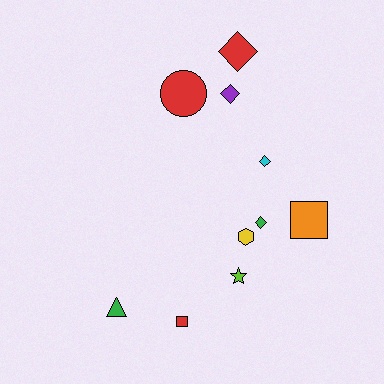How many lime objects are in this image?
There is 1 lime object.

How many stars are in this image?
There is 1 star.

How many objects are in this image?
There are 10 objects.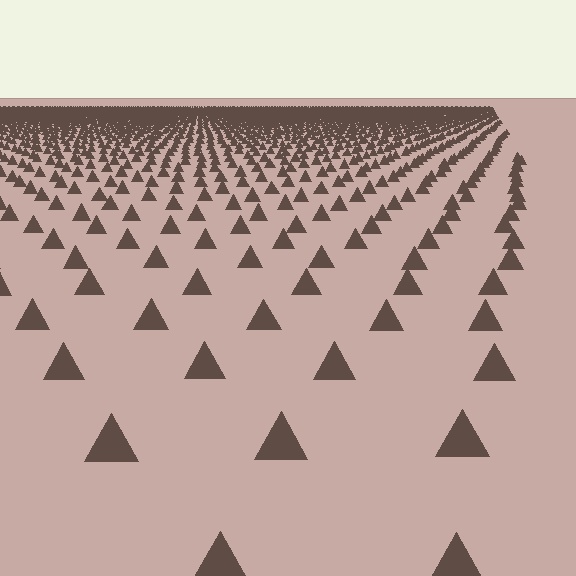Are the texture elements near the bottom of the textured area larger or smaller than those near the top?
Larger. Near the bottom, elements are closer to the viewer and appear at a bigger on-screen size.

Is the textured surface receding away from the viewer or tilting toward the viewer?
The surface is receding away from the viewer. Texture elements get smaller and denser toward the top.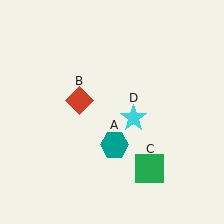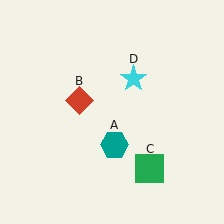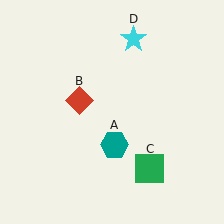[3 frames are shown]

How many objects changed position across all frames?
1 object changed position: cyan star (object D).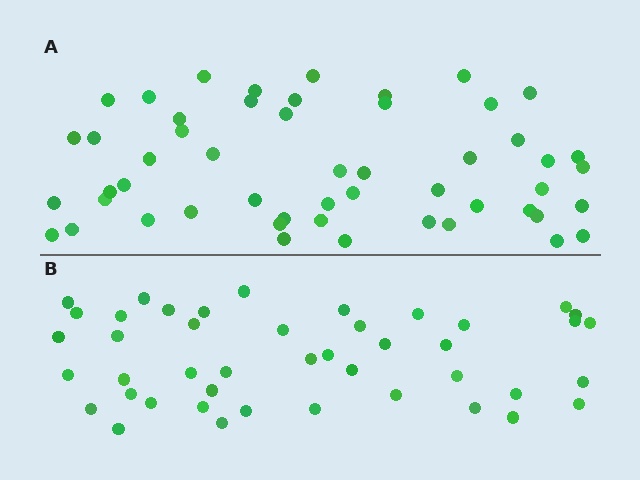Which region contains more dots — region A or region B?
Region A (the top region) has more dots.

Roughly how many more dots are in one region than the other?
Region A has roughly 8 or so more dots than region B.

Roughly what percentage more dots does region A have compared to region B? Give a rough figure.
About 20% more.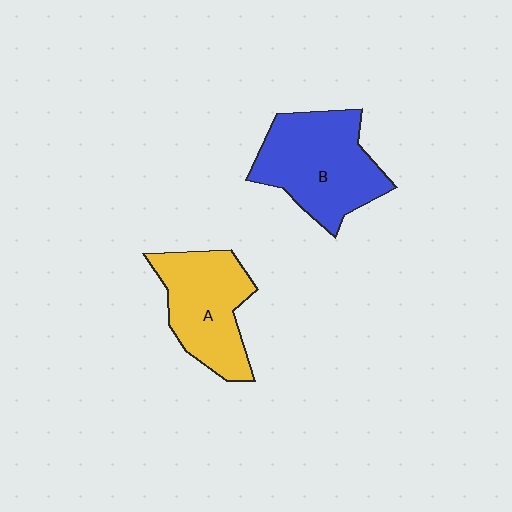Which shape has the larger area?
Shape B (blue).